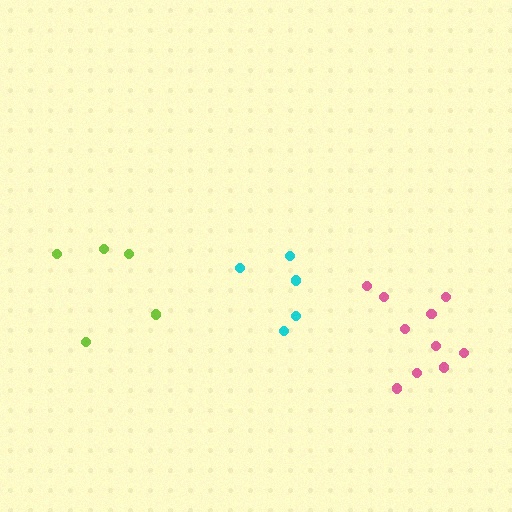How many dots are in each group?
Group 1: 5 dots, Group 2: 5 dots, Group 3: 10 dots (20 total).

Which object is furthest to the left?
The lime cluster is leftmost.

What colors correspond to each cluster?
The clusters are colored: cyan, lime, pink.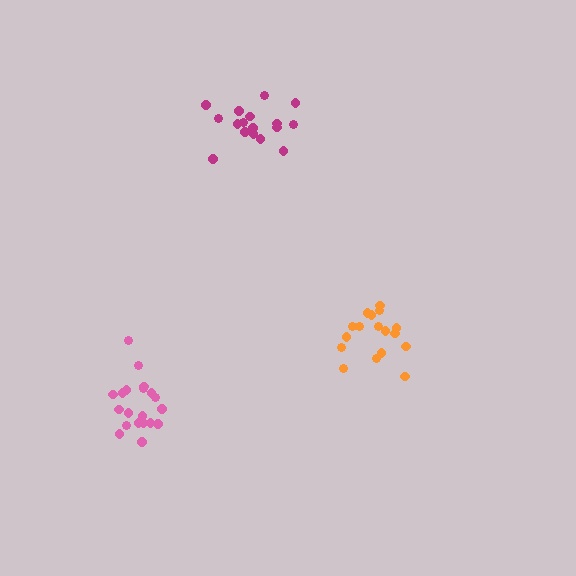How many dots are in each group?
Group 1: 17 dots, Group 2: 20 dots, Group 3: 17 dots (54 total).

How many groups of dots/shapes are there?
There are 3 groups.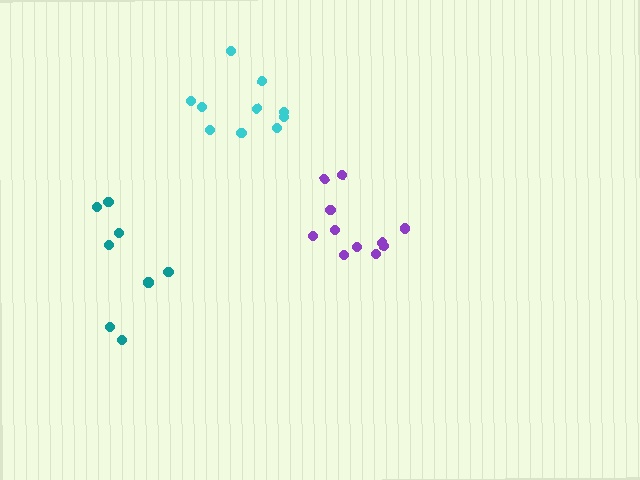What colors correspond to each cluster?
The clusters are colored: teal, purple, cyan.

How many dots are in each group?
Group 1: 8 dots, Group 2: 11 dots, Group 3: 10 dots (29 total).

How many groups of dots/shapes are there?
There are 3 groups.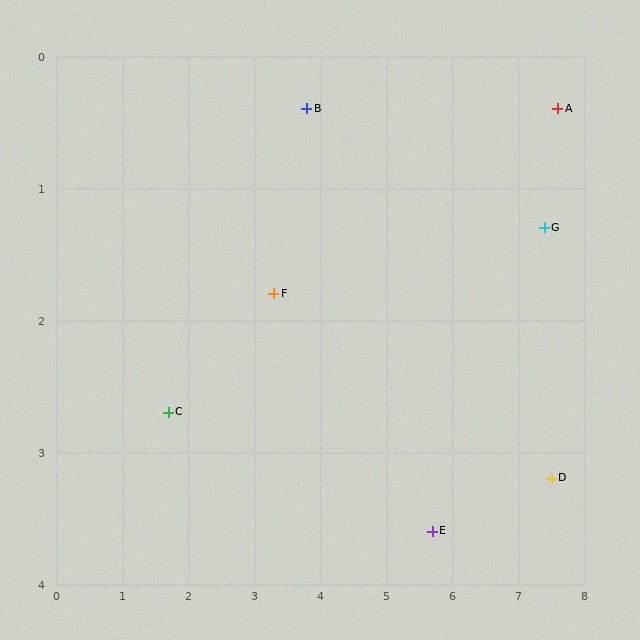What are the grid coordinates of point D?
Point D is at approximately (7.5, 3.2).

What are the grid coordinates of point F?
Point F is at approximately (3.3, 1.8).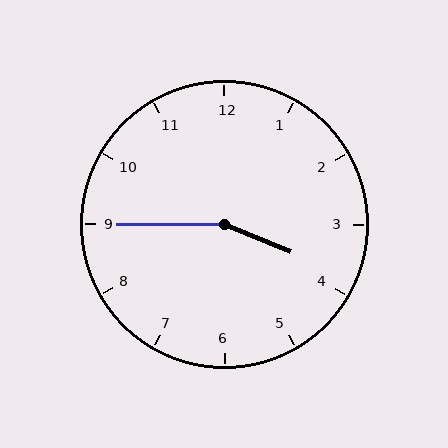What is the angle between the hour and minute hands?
Approximately 158 degrees.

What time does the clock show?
3:45.